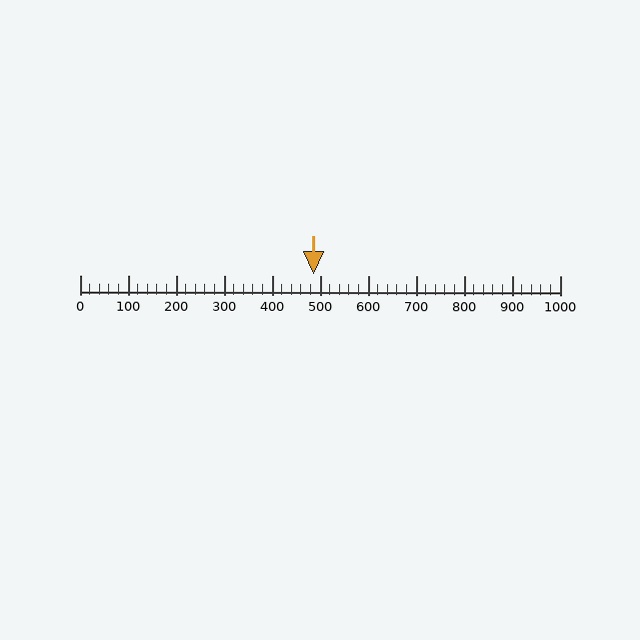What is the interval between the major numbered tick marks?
The major tick marks are spaced 100 units apart.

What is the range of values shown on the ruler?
The ruler shows values from 0 to 1000.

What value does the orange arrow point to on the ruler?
The orange arrow points to approximately 486.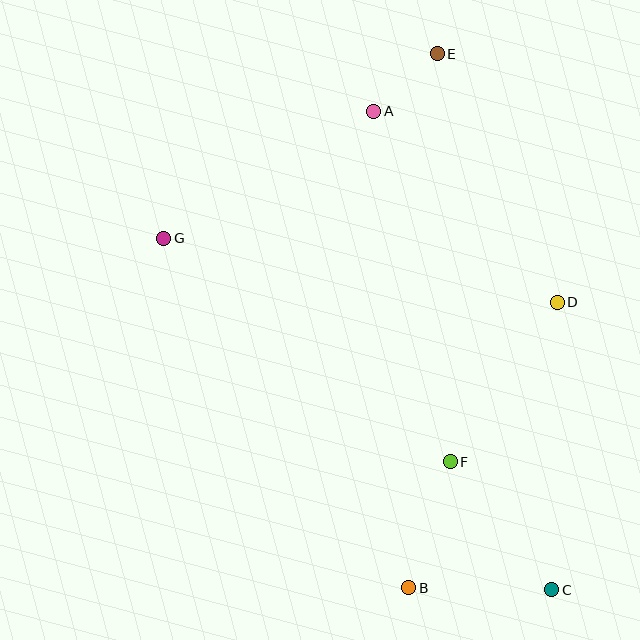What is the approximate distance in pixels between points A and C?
The distance between A and C is approximately 511 pixels.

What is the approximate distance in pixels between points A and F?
The distance between A and F is approximately 359 pixels.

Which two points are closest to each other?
Points A and E are closest to each other.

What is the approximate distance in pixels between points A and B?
The distance between A and B is approximately 478 pixels.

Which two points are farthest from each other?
Points C and E are farthest from each other.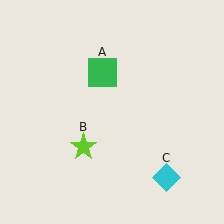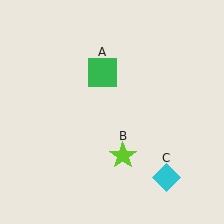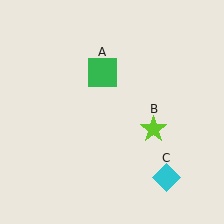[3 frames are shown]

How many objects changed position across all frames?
1 object changed position: lime star (object B).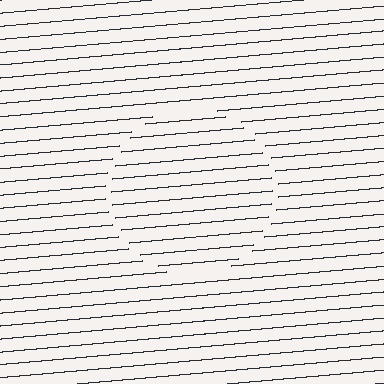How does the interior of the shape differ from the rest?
The interior of the shape contains the same grating, shifted by half a period — the contour is defined by the phase discontinuity where line-ends from the inner and outer gratings abut.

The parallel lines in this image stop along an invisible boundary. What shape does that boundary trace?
An illusory circle. The interior of the shape contains the same grating, shifted by half a period — the contour is defined by the phase discontinuity where line-ends from the inner and outer gratings abut.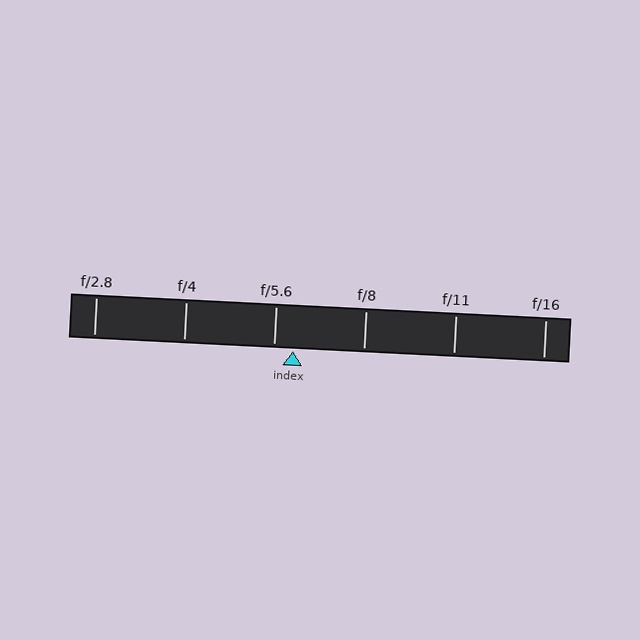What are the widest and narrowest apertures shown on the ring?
The widest aperture shown is f/2.8 and the narrowest is f/16.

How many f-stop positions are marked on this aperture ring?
There are 6 f-stop positions marked.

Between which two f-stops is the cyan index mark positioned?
The index mark is between f/5.6 and f/8.